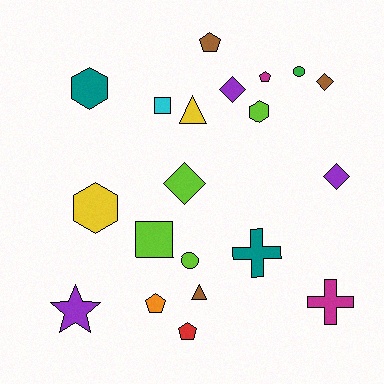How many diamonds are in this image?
There are 4 diamonds.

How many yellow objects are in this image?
There are 2 yellow objects.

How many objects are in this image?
There are 20 objects.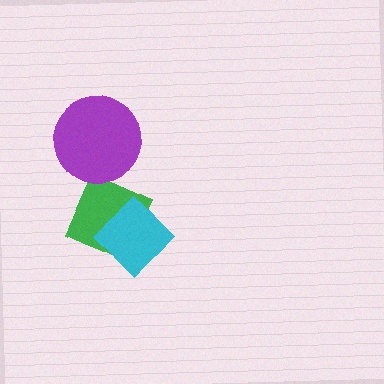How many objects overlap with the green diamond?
2 objects overlap with the green diamond.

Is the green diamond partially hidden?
Yes, it is partially covered by another shape.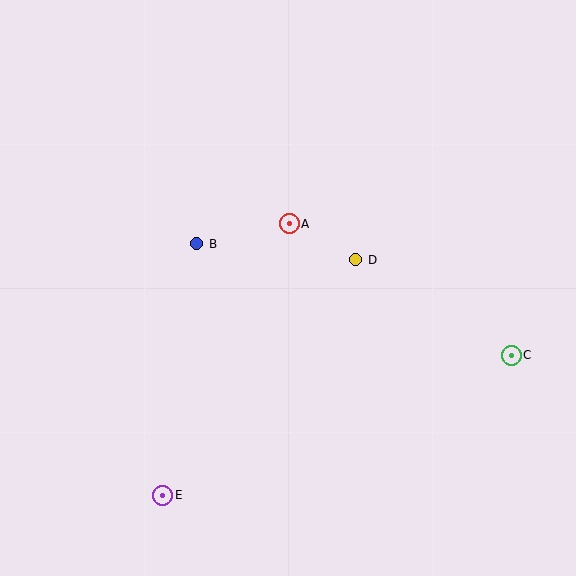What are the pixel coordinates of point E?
Point E is at (163, 495).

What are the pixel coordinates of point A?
Point A is at (289, 224).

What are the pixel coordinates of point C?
Point C is at (511, 355).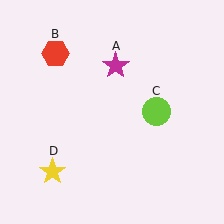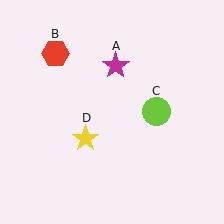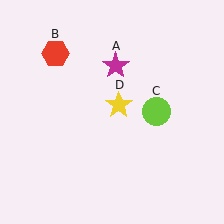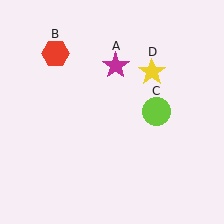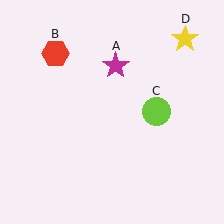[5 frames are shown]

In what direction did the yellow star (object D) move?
The yellow star (object D) moved up and to the right.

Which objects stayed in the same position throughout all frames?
Magenta star (object A) and red hexagon (object B) and lime circle (object C) remained stationary.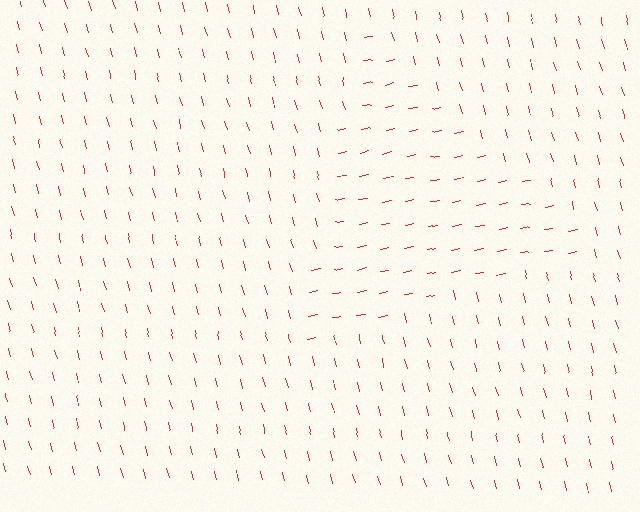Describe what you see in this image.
The image is filled with small red line segments. A triangle region in the image has lines oriented differently from the surrounding lines, creating a visible texture boundary.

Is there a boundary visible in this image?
Yes, there is a texture boundary formed by a change in line orientation.